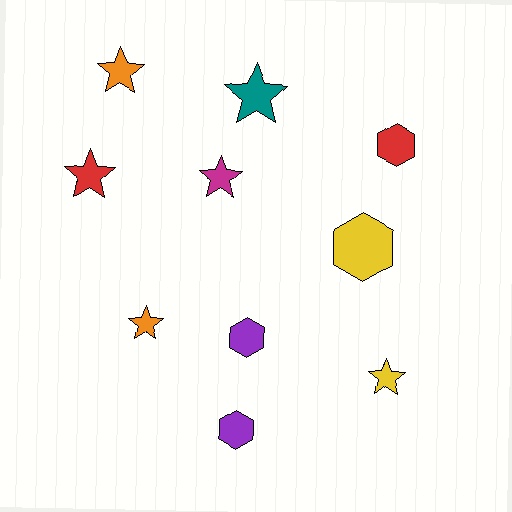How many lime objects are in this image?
There are no lime objects.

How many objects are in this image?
There are 10 objects.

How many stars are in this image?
There are 6 stars.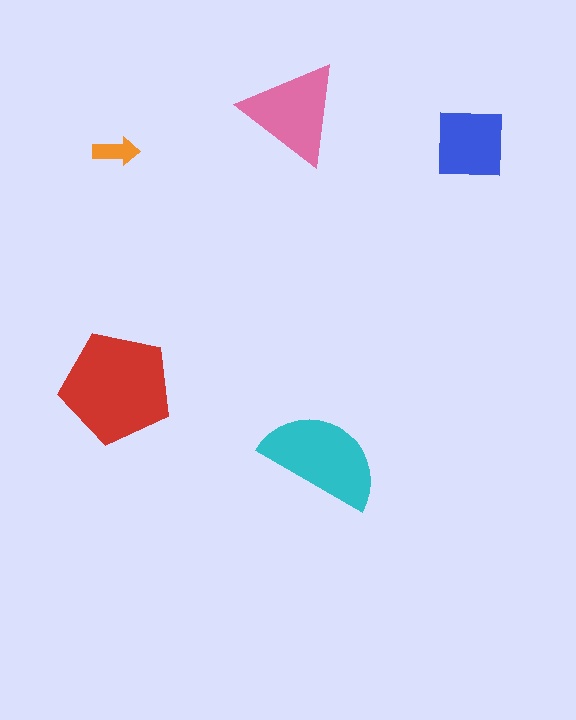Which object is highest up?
The pink triangle is topmost.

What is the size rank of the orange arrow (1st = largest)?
5th.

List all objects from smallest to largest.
The orange arrow, the blue square, the pink triangle, the cyan semicircle, the red pentagon.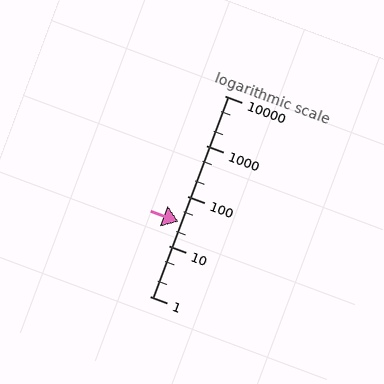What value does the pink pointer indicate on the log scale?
The pointer indicates approximately 30.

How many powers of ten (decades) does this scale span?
The scale spans 4 decades, from 1 to 10000.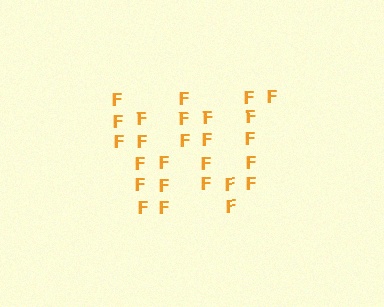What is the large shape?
The large shape is the letter W.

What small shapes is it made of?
It is made of small letter F's.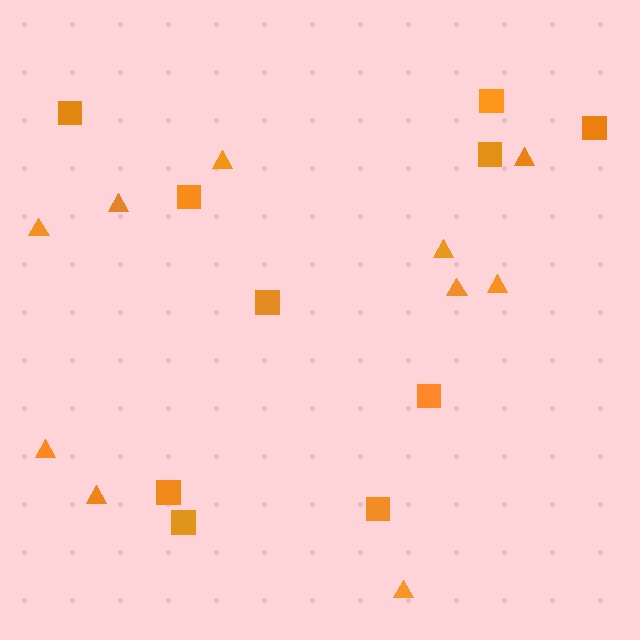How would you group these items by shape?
There are 2 groups: one group of squares (10) and one group of triangles (10).